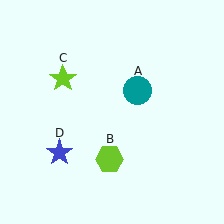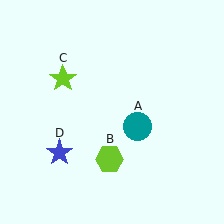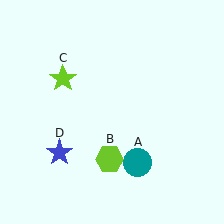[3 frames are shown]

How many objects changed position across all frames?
1 object changed position: teal circle (object A).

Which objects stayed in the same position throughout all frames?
Lime hexagon (object B) and lime star (object C) and blue star (object D) remained stationary.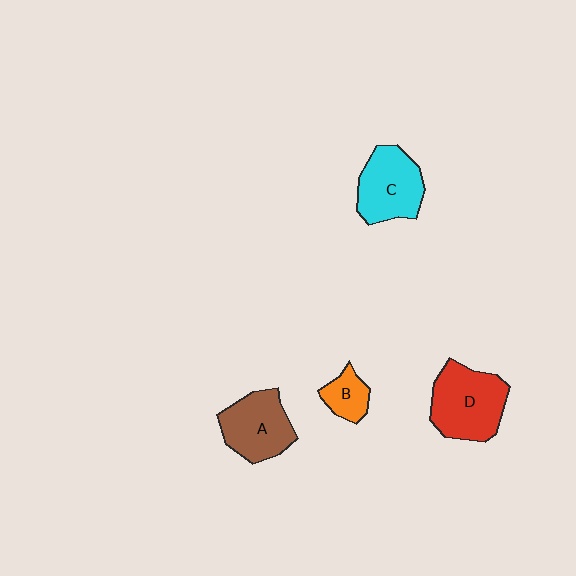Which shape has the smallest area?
Shape B (orange).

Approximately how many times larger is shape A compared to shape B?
Approximately 2.1 times.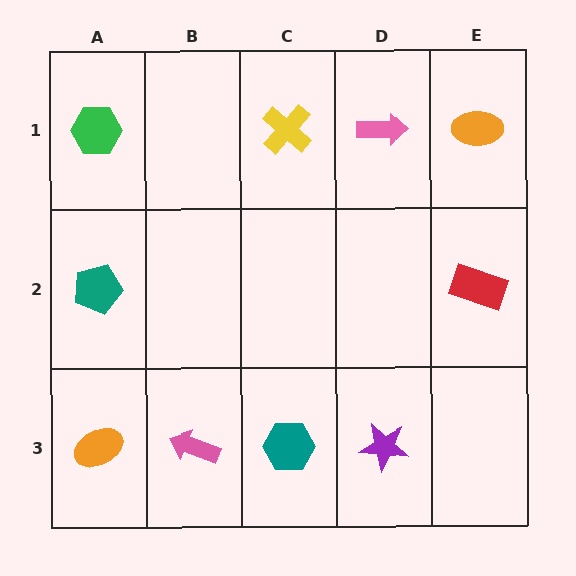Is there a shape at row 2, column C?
No, that cell is empty.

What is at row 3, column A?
An orange ellipse.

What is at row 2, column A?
A teal pentagon.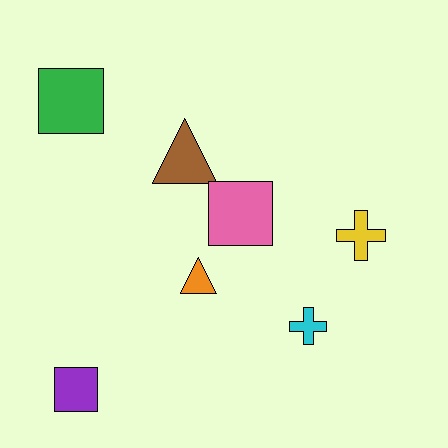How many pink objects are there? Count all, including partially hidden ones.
There is 1 pink object.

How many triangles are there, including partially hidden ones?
There are 2 triangles.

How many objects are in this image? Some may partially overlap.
There are 7 objects.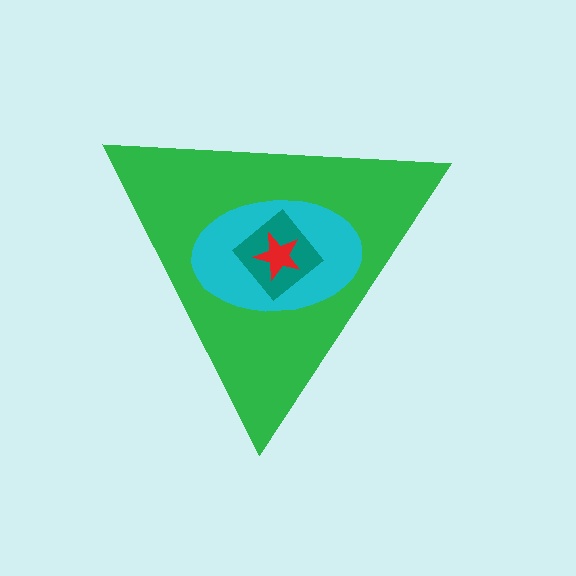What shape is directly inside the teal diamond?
The red star.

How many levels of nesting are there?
4.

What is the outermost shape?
The green triangle.